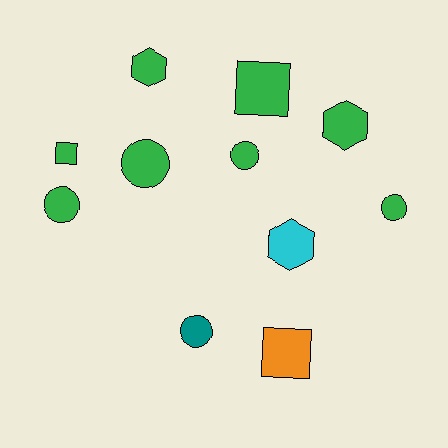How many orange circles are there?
There are no orange circles.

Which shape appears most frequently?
Circle, with 5 objects.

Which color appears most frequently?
Green, with 8 objects.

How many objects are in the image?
There are 11 objects.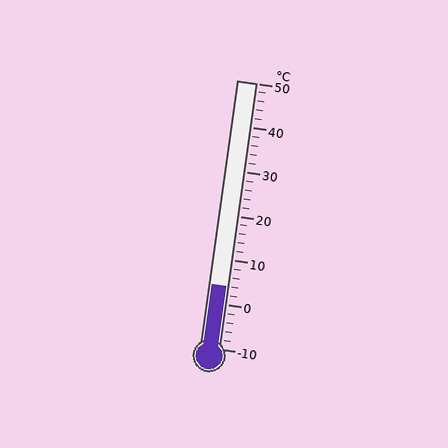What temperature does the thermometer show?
The thermometer shows approximately 4°C.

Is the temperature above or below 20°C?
The temperature is below 20°C.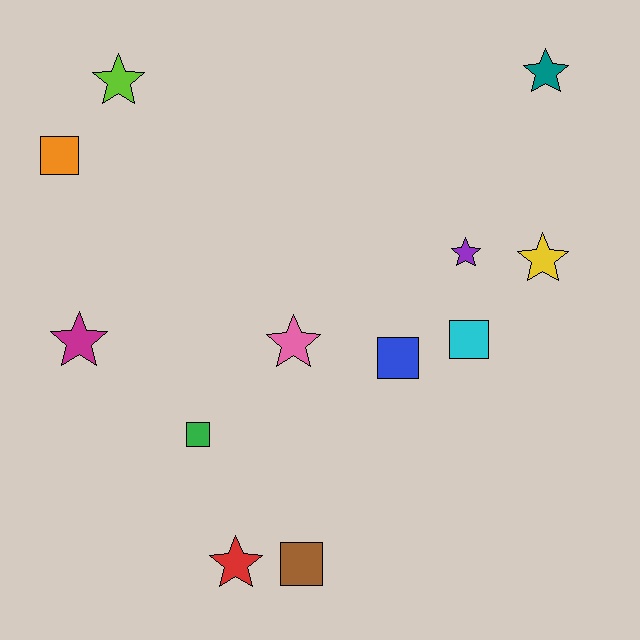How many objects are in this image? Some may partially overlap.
There are 12 objects.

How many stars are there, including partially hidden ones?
There are 7 stars.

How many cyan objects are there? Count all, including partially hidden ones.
There is 1 cyan object.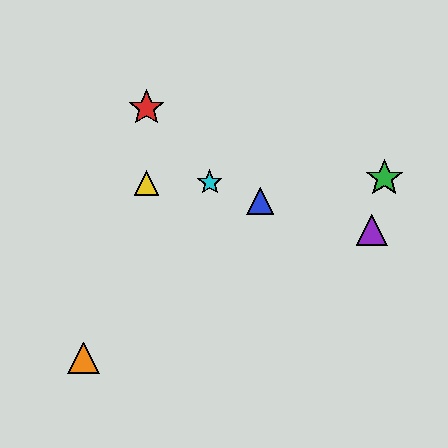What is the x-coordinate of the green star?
The green star is at x≈384.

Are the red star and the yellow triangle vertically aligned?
Yes, both are at x≈146.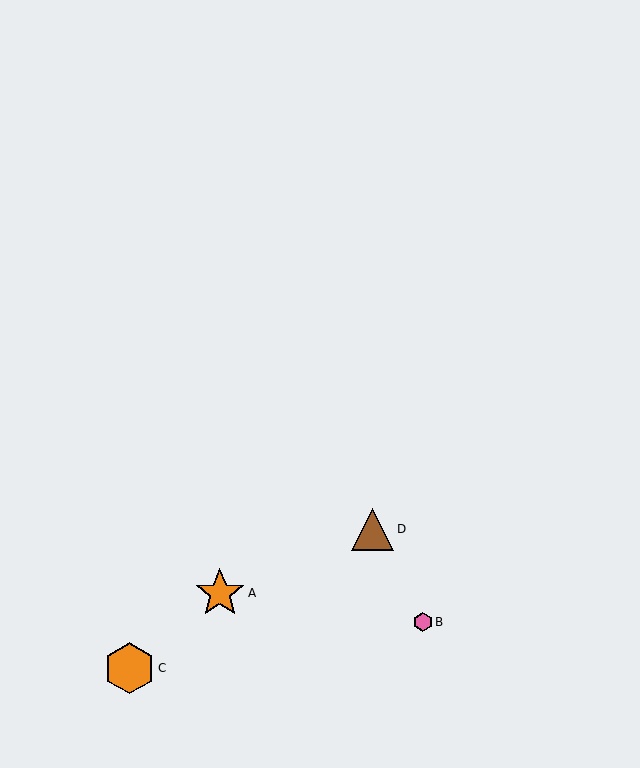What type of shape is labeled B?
Shape B is a pink hexagon.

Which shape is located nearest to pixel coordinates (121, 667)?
The orange hexagon (labeled C) at (129, 668) is nearest to that location.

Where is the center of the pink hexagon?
The center of the pink hexagon is at (423, 622).